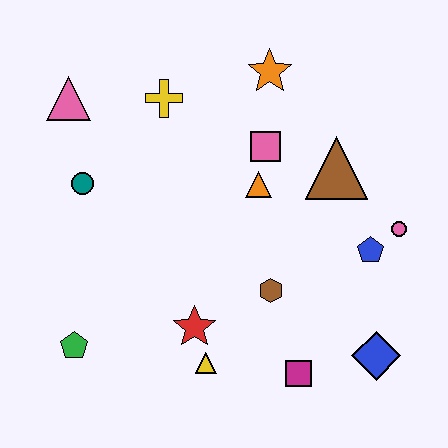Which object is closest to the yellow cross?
The pink triangle is closest to the yellow cross.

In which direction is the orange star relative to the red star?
The orange star is above the red star.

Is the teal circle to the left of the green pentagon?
No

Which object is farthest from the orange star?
The green pentagon is farthest from the orange star.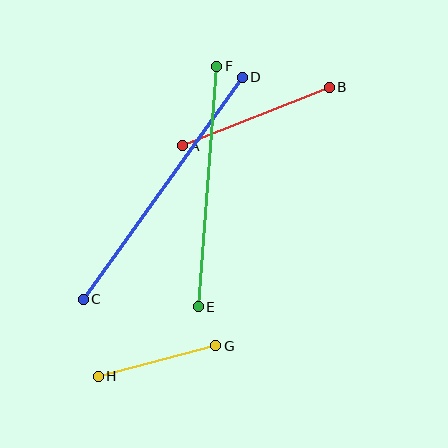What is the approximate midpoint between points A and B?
The midpoint is at approximately (256, 117) pixels.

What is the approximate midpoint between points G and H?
The midpoint is at approximately (157, 361) pixels.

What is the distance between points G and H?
The distance is approximately 121 pixels.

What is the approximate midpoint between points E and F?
The midpoint is at approximately (208, 187) pixels.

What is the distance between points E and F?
The distance is approximately 241 pixels.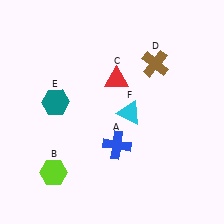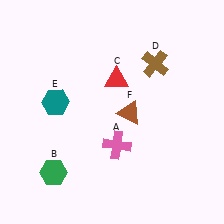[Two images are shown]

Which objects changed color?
A changed from blue to pink. B changed from lime to green. F changed from cyan to brown.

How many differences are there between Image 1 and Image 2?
There are 3 differences between the two images.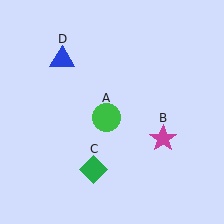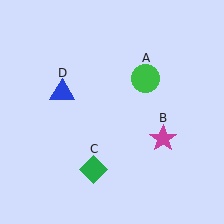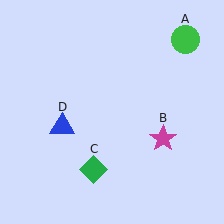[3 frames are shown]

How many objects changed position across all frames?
2 objects changed position: green circle (object A), blue triangle (object D).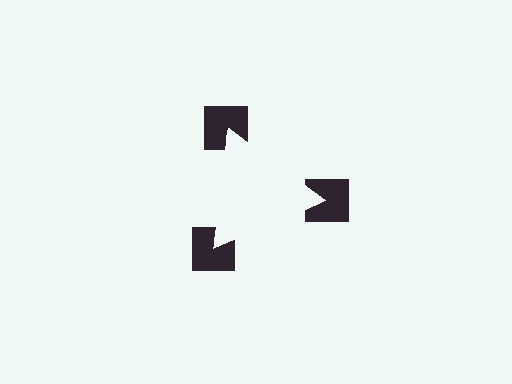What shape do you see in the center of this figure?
An illusory triangle — its edges are inferred from the aligned wedge cuts in the notched squares, not physically drawn.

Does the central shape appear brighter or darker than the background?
It typically appears slightly brighter than the background, even though no actual brightness change is drawn.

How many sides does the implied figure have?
3 sides.